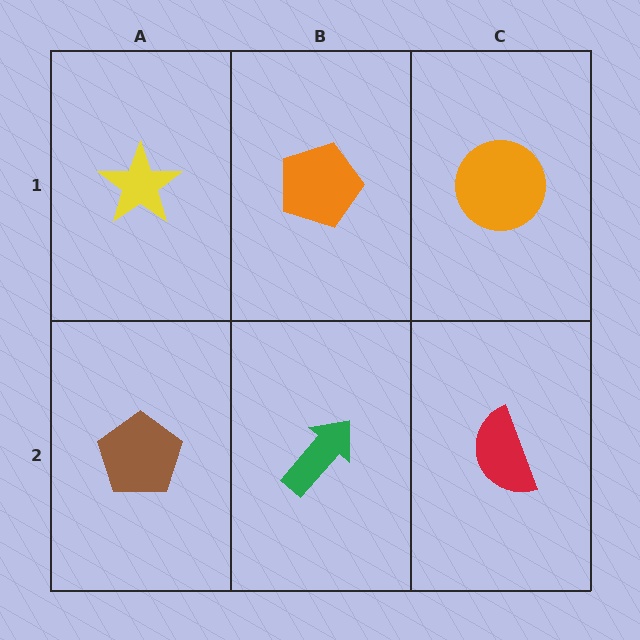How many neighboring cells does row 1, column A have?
2.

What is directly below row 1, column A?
A brown pentagon.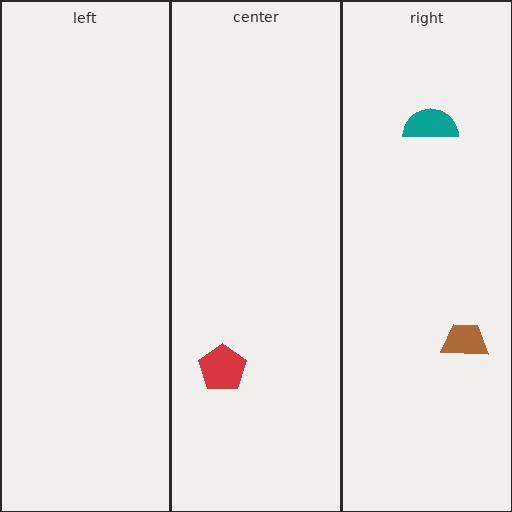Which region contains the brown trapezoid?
The right region.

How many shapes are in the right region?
2.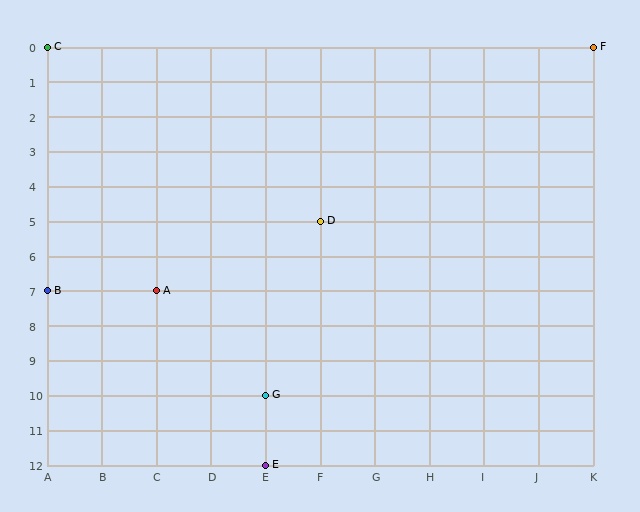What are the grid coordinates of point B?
Point B is at grid coordinates (A, 7).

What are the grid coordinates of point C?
Point C is at grid coordinates (A, 0).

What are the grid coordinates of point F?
Point F is at grid coordinates (K, 0).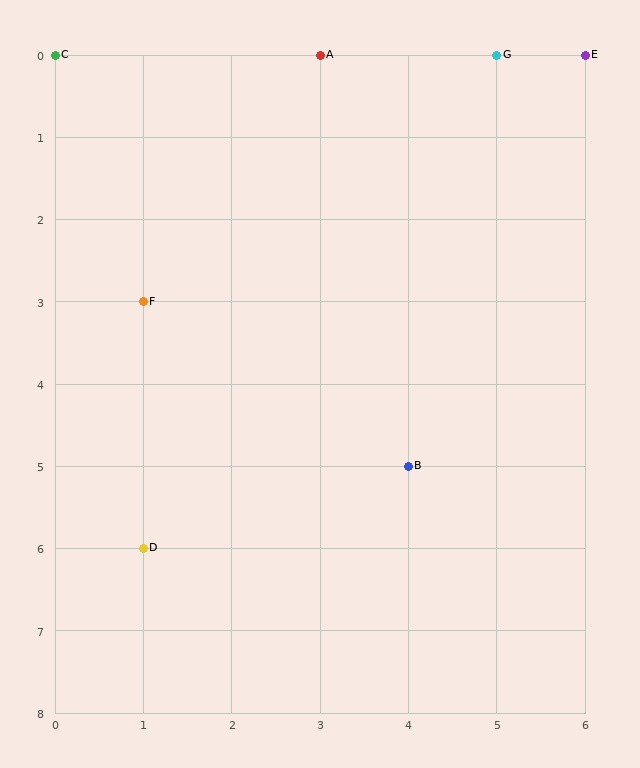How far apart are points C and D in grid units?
Points C and D are 1 column and 6 rows apart (about 6.1 grid units diagonally).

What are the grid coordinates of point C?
Point C is at grid coordinates (0, 0).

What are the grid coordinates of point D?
Point D is at grid coordinates (1, 6).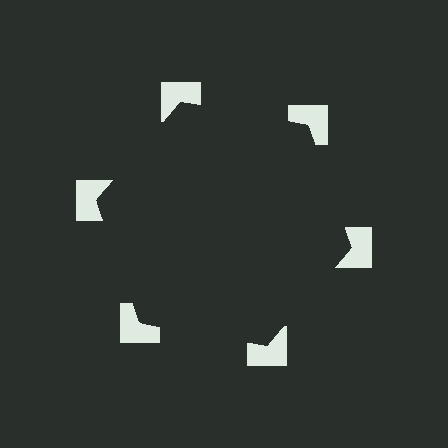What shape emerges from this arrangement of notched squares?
An illusory hexagon — its edges are inferred from the aligned wedge cuts in the notched squares, not physically drawn.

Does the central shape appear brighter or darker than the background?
It typically appears slightly darker than the background, even though no actual brightness change is drawn.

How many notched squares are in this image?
There are 6 — one at each vertex of the illusory hexagon.